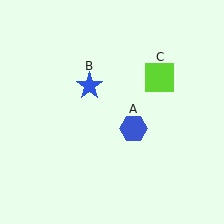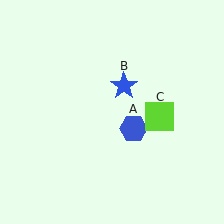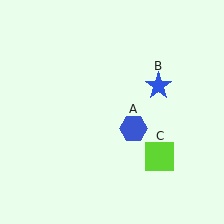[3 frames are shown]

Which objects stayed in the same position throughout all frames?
Blue hexagon (object A) remained stationary.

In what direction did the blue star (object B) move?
The blue star (object B) moved right.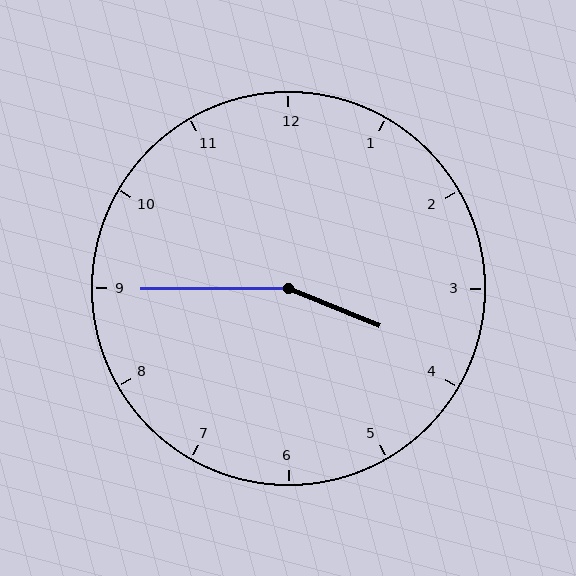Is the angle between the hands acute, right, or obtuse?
It is obtuse.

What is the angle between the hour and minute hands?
Approximately 158 degrees.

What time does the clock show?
3:45.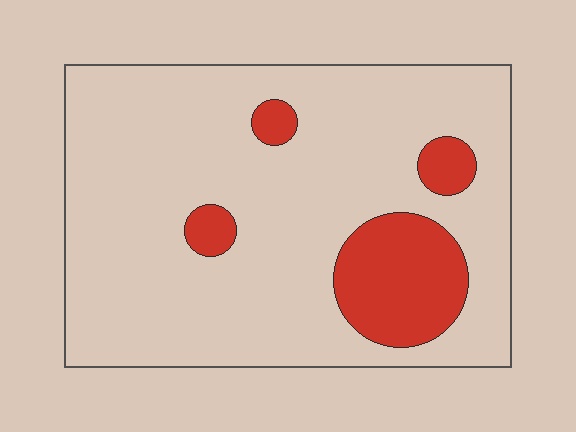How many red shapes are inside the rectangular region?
4.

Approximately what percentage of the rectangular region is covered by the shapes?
Approximately 15%.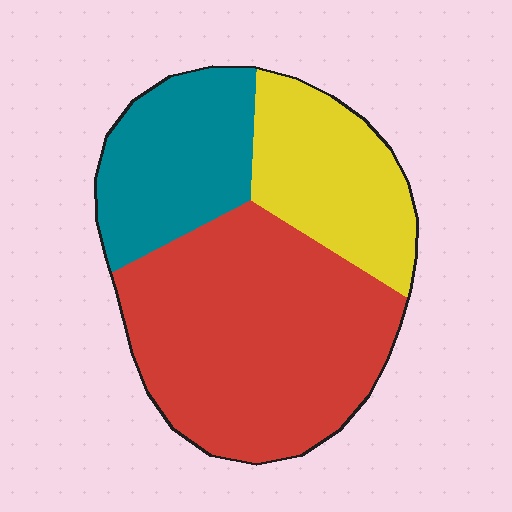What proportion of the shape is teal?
Teal covers roughly 25% of the shape.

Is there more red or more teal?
Red.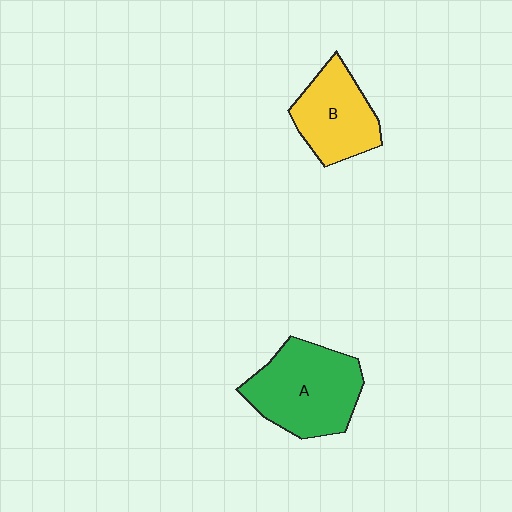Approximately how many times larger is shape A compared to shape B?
Approximately 1.4 times.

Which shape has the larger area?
Shape A (green).